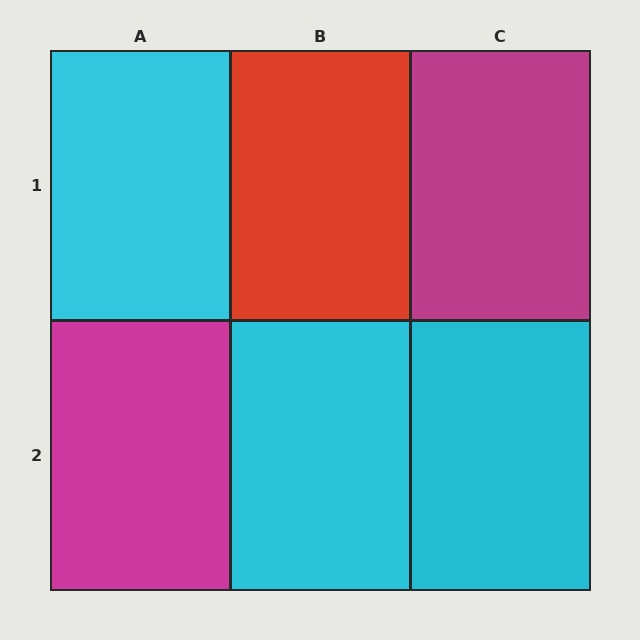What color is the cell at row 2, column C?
Cyan.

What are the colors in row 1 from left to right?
Cyan, red, magenta.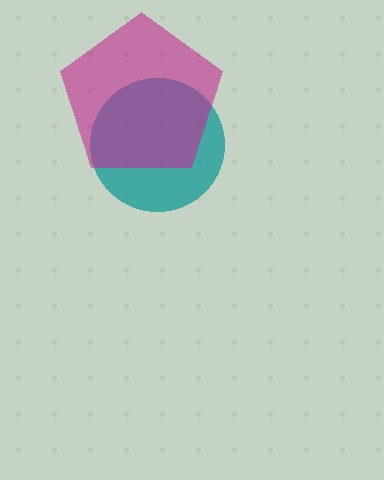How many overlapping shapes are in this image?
There are 2 overlapping shapes in the image.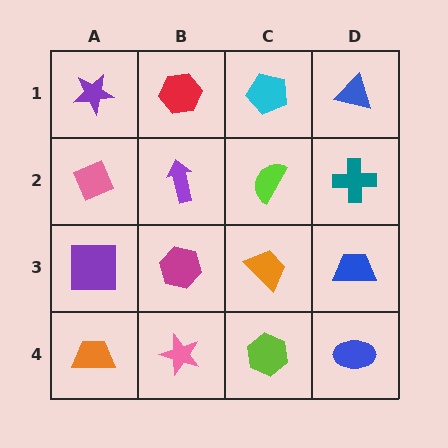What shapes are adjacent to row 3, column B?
A purple arrow (row 2, column B), a pink star (row 4, column B), a purple square (row 3, column A), an orange trapezoid (row 3, column C).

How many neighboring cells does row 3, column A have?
3.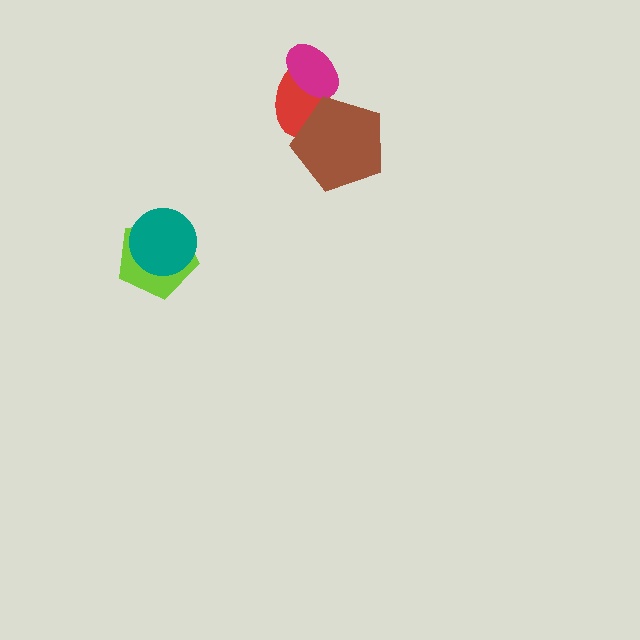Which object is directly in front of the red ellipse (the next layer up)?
The magenta ellipse is directly in front of the red ellipse.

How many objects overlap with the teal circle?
1 object overlaps with the teal circle.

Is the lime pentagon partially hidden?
Yes, it is partially covered by another shape.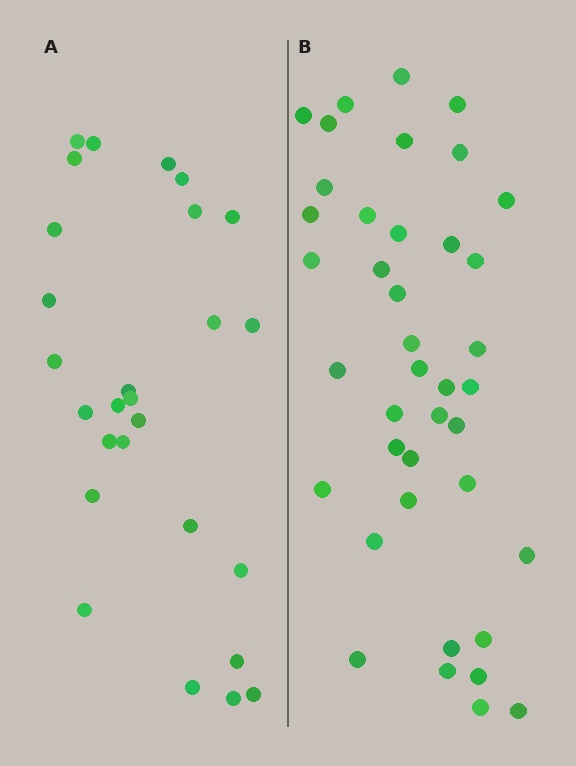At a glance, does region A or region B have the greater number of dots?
Region B (the right region) has more dots.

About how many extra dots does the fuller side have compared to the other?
Region B has approximately 15 more dots than region A.